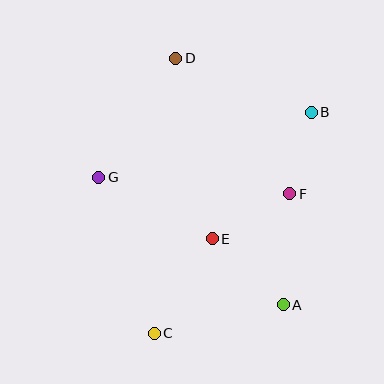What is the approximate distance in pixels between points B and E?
The distance between B and E is approximately 161 pixels.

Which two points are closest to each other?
Points B and F are closest to each other.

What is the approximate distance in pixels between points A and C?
The distance between A and C is approximately 132 pixels.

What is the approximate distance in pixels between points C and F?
The distance between C and F is approximately 194 pixels.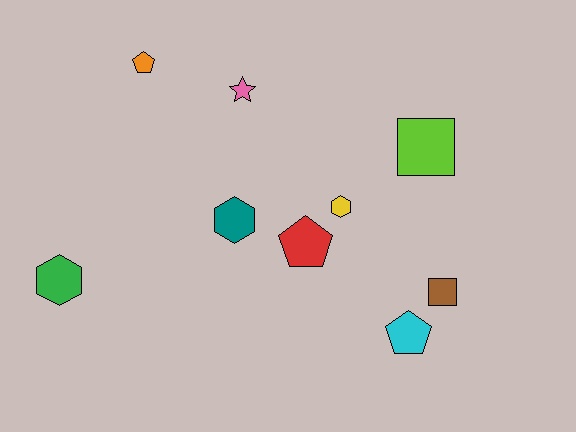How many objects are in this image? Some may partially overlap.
There are 9 objects.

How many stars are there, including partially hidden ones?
There is 1 star.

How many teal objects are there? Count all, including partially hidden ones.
There is 1 teal object.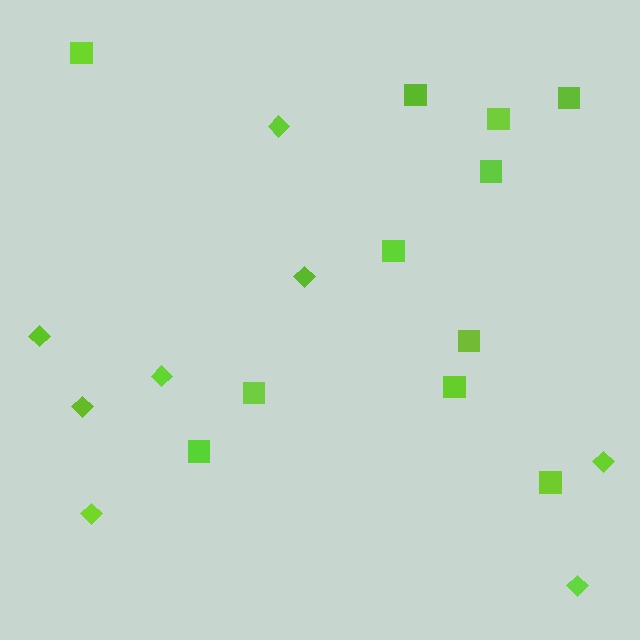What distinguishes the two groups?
There are 2 groups: one group of diamonds (8) and one group of squares (11).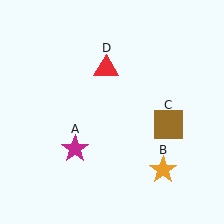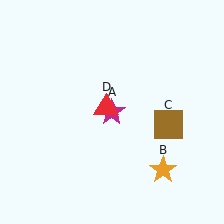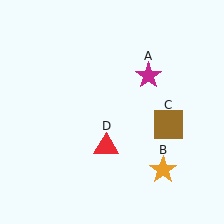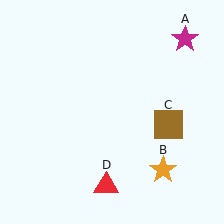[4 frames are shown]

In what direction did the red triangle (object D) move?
The red triangle (object D) moved down.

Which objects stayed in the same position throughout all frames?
Orange star (object B) and brown square (object C) remained stationary.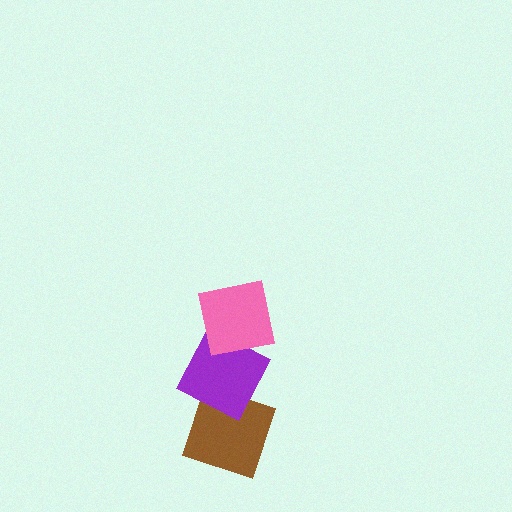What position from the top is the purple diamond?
The purple diamond is 2nd from the top.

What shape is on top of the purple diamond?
The pink square is on top of the purple diamond.